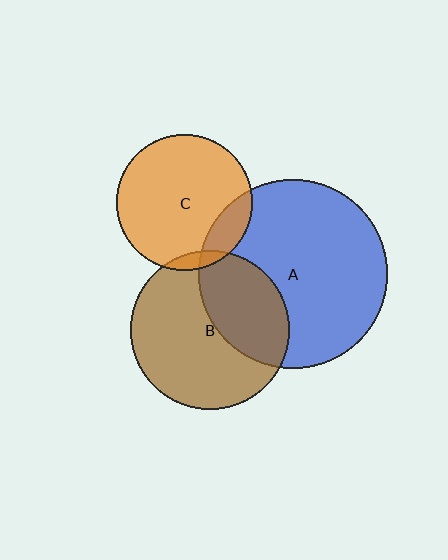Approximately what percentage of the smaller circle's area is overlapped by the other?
Approximately 15%.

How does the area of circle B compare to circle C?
Approximately 1.4 times.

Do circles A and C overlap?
Yes.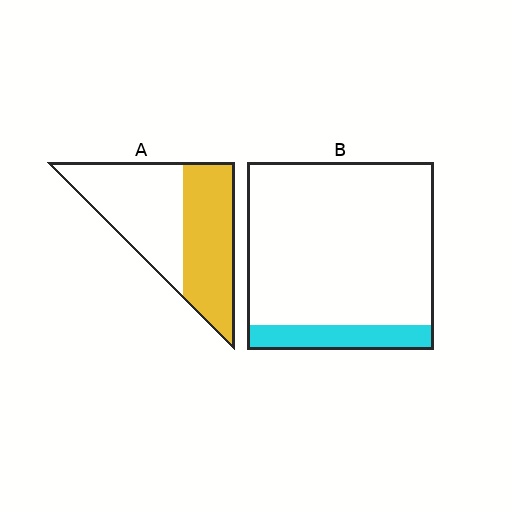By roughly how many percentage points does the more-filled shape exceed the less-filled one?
By roughly 35 percentage points (A over B).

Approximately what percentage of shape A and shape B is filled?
A is approximately 50% and B is approximately 15%.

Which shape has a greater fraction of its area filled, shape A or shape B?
Shape A.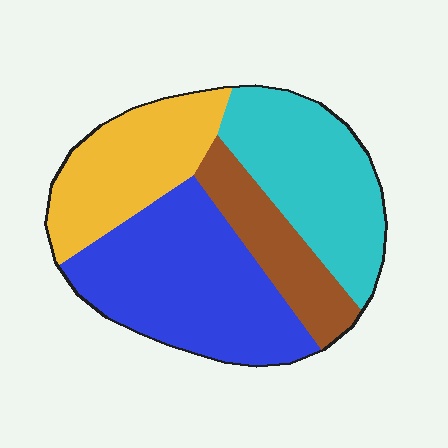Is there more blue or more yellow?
Blue.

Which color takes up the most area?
Blue, at roughly 35%.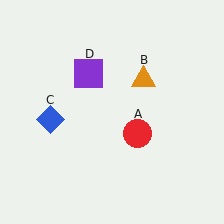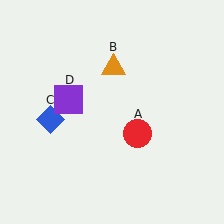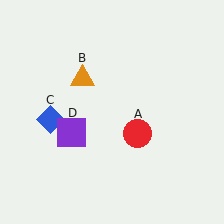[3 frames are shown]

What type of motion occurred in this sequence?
The orange triangle (object B), purple square (object D) rotated counterclockwise around the center of the scene.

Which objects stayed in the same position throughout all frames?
Red circle (object A) and blue diamond (object C) remained stationary.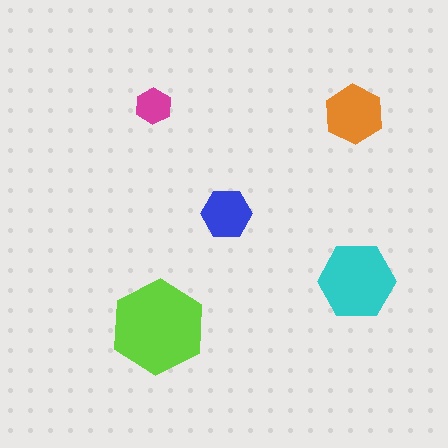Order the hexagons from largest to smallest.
the lime one, the cyan one, the orange one, the blue one, the magenta one.